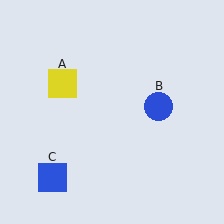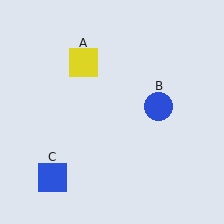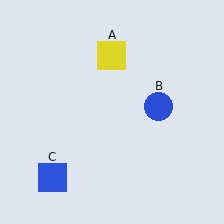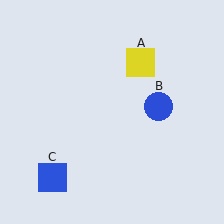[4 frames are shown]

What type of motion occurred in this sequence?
The yellow square (object A) rotated clockwise around the center of the scene.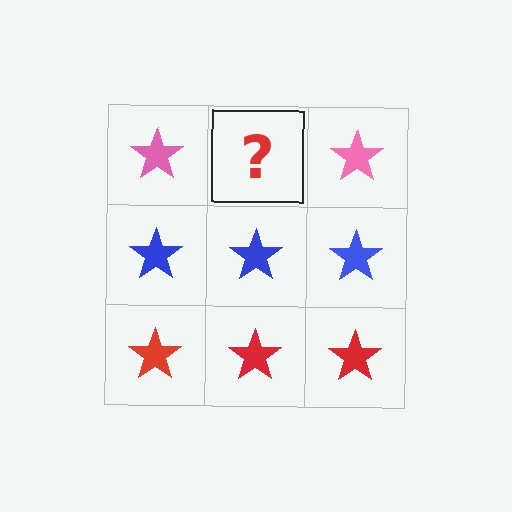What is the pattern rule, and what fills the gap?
The rule is that each row has a consistent color. The gap should be filled with a pink star.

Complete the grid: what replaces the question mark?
The question mark should be replaced with a pink star.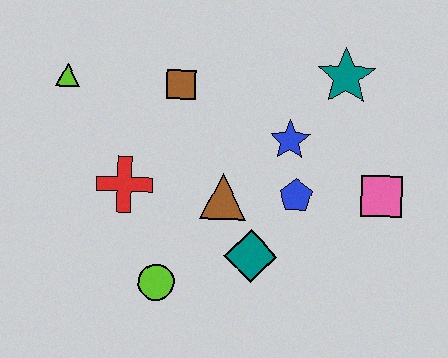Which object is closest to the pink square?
The blue pentagon is closest to the pink square.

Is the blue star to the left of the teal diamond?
No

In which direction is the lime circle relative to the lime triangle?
The lime circle is below the lime triangle.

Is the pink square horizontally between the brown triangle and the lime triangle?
No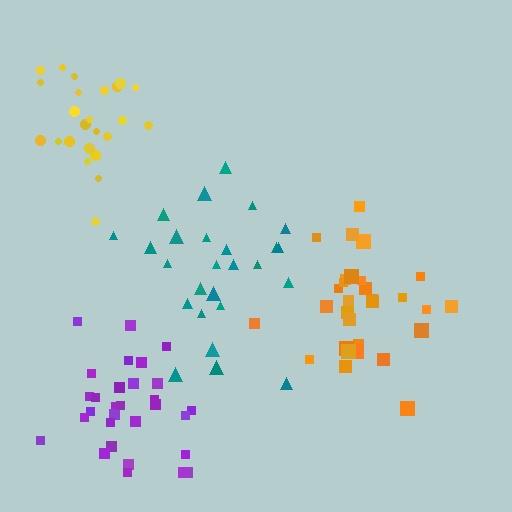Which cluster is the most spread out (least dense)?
Teal.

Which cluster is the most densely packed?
Purple.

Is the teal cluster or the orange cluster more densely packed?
Orange.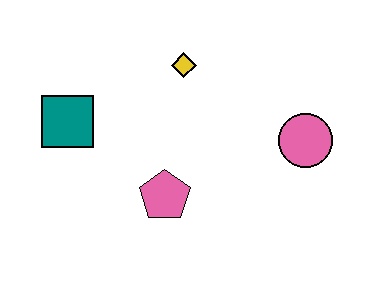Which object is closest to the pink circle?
The yellow diamond is closest to the pink circle.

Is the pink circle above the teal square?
No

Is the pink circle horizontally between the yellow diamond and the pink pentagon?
No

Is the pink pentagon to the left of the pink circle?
Yes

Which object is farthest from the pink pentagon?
The pink circle is farthest from the pink pentagon.